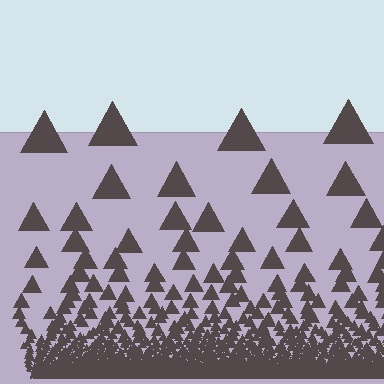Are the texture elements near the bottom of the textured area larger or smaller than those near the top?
Smaller. The gradient is inverted — elements near the bottom are smaller and denser.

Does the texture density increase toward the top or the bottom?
Density increases toward the bottom.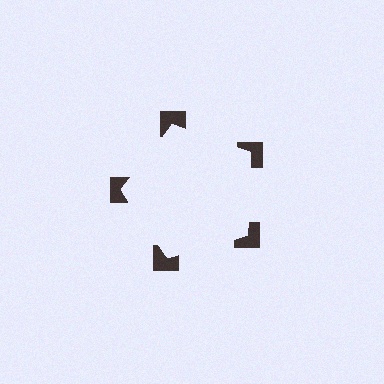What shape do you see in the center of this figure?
An illusory pentagon — its edges are inferred from the aligned wedge cuts in the notched squares, not physically drawn.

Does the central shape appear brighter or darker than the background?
It typically appears slightly brighter than the background, even though no actual brightness change is drawn.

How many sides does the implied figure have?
5 sides.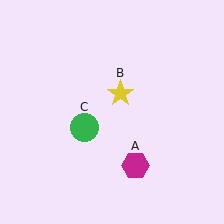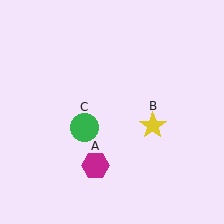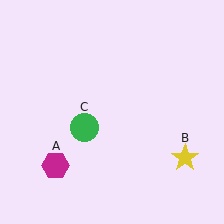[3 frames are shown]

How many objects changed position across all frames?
2 objects changed position: magenta hexagon (object A), yellow star (object B).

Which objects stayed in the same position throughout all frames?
Green circle (object C) remained stationary.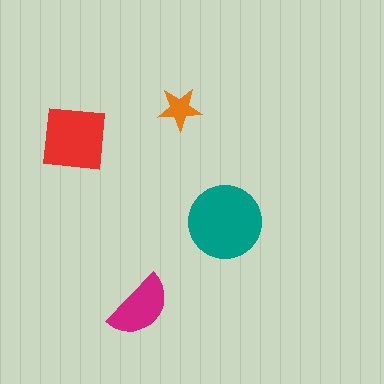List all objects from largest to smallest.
The teal circle, the red square, the magenta semicircle, the orange star.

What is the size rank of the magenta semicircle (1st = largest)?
3rd.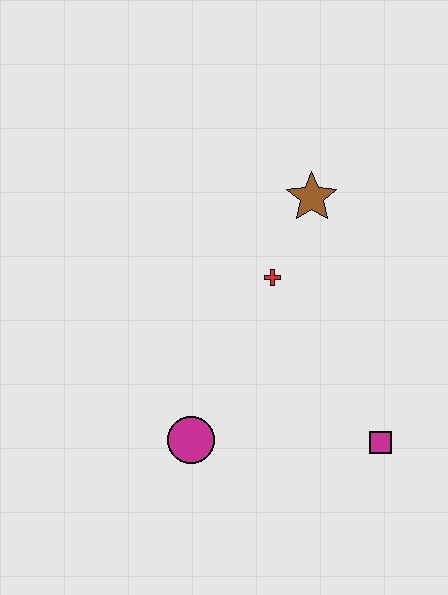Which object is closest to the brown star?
The red cross is closest to the brown star.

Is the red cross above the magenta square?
Yes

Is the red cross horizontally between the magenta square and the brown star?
No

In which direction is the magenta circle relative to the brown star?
The magenta circle is below the brown star.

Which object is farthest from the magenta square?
The brown star is farthest from the magenta square.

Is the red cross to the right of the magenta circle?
Yes